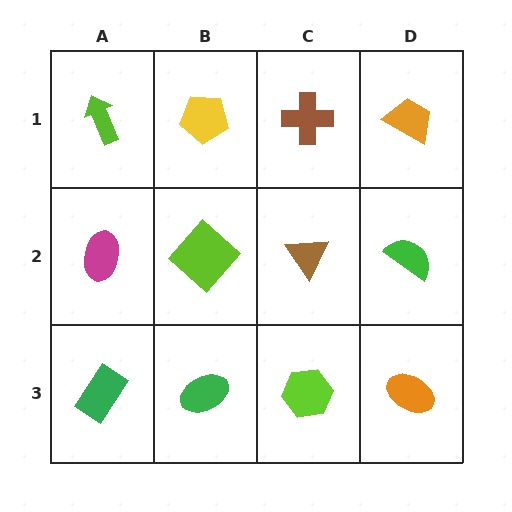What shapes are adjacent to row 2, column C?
A brown cross (row 1, column C), a lime hexagon (row 3, column C), a lime diamond (row 2, column B), a green semicircle (row 2, column D).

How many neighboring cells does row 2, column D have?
3.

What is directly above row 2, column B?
A yellow pentagon.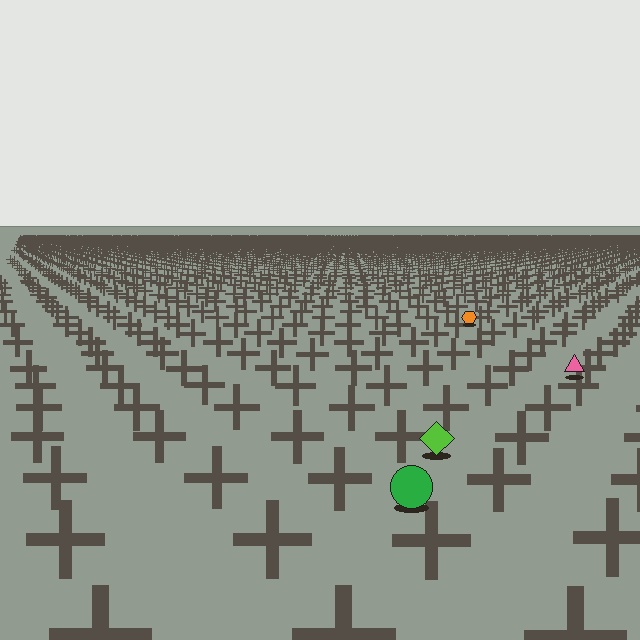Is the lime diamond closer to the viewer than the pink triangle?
Yes. The lime diamond is closer — you can tell from the texture gradient: the ground texture is coarser near it.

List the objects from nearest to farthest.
From nearest to farthest: the green circle, the lime diamond, the pink triangle, the orange hexagon.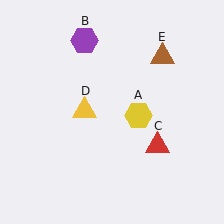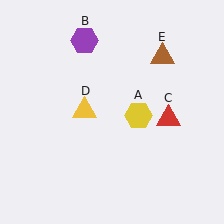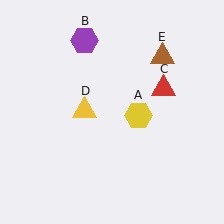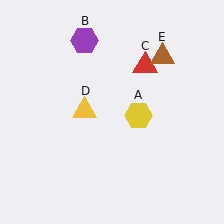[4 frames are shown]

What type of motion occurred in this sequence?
The red triangle (object C) rotated counterclockwise around the center of the scene.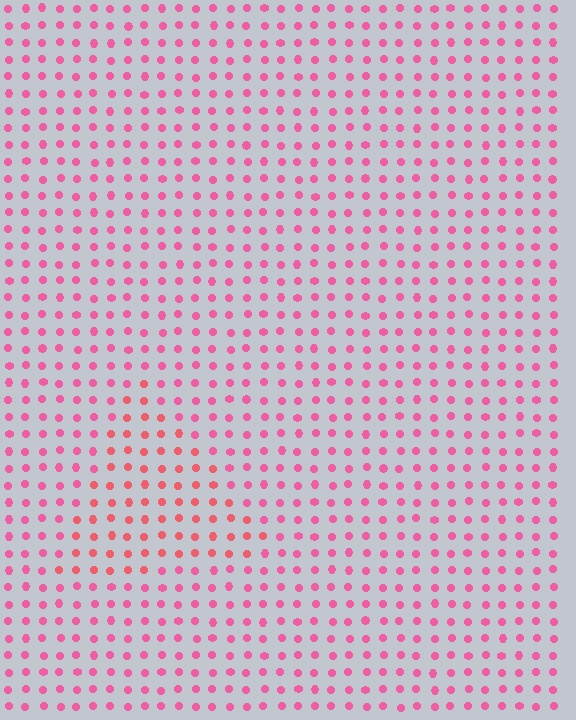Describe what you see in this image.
The image is filled with small pink elements in a uniform arrangement. A triangle-shaped region is visible where the elements are tinted to a slightly different hue, forming a subtle color boundary.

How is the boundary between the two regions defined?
The boundary is defined purely by a slight shift in hue (about 22 degrees). Spacing, size, and orientation are identical on both sides.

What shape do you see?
I see a triangle.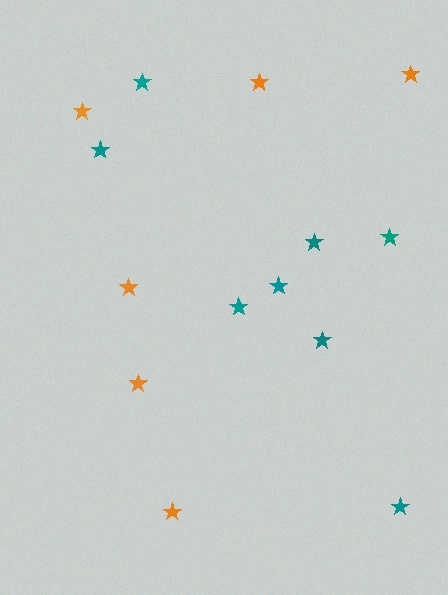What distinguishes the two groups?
There are 2 groups: one group of teal stars (8) and one group of orange stars (6).